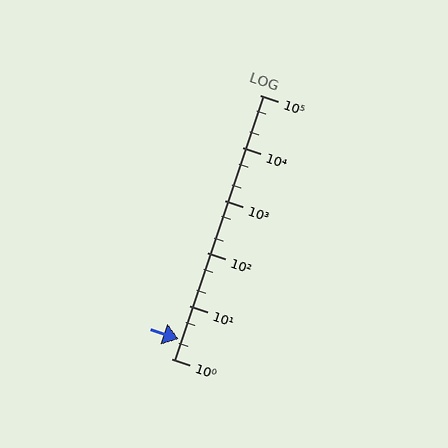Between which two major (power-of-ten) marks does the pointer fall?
The pointer is between 1 and 10.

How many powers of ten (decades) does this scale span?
The scale spans 5 decades, from 1 to 100000.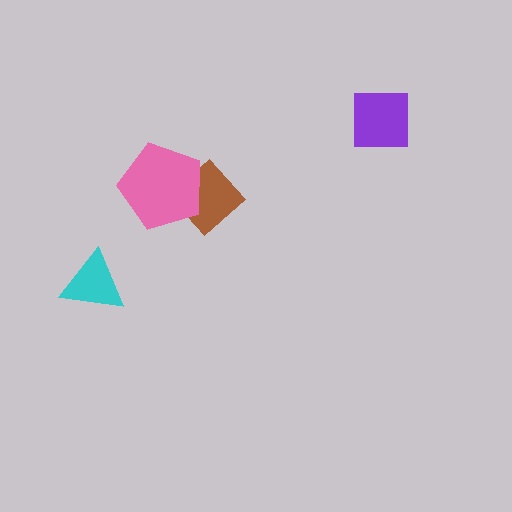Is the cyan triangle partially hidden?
No, no other shape covers it.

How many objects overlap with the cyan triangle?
0 objects overlap with the cyan triangle.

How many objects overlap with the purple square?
0 objects overlap with the purple square.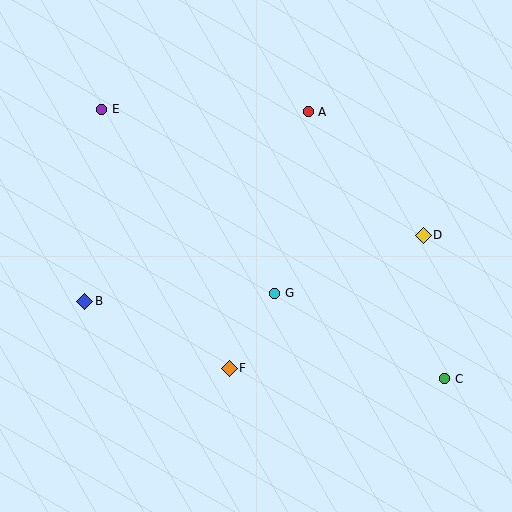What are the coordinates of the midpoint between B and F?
The midpoint between B and F is at (157, 335).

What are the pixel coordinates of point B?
Point B is at (85, 301).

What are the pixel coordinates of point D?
Point D is at (423, 235).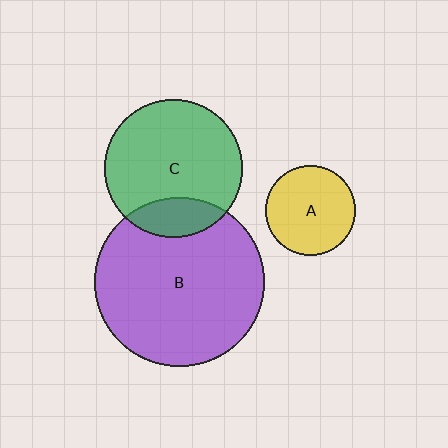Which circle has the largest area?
Circle B (purple).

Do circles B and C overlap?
Yes.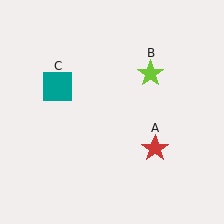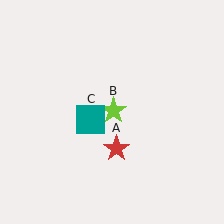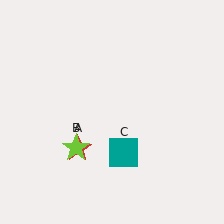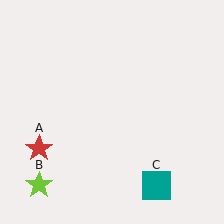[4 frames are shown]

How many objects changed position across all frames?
3 objects changed position: red star (object A), lime star (object B), teal square (object C).